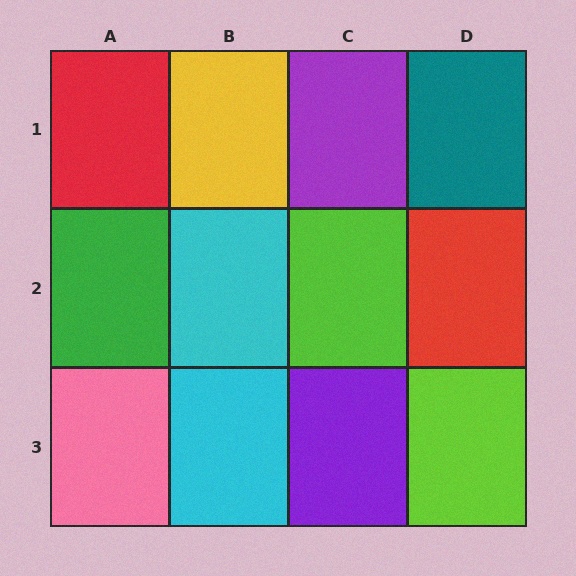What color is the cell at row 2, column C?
Lime.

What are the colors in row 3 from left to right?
Pink, cyan, purple, lime.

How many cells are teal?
1 cell is teal.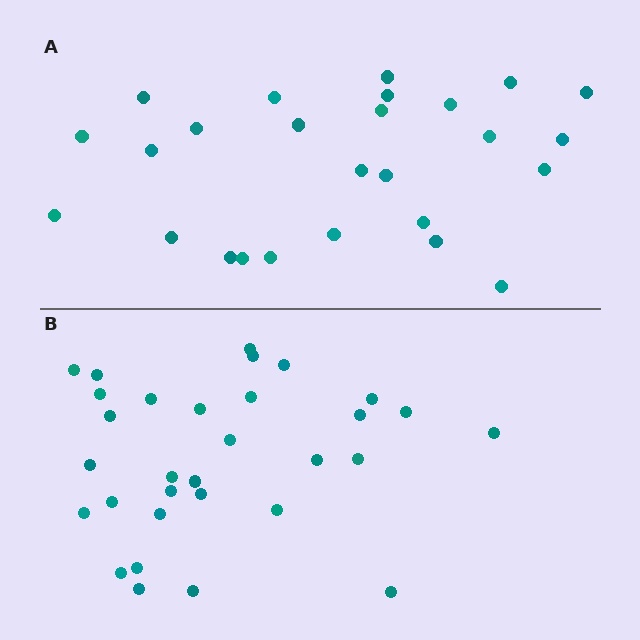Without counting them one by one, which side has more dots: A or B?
Region B (the bottom region) has more dots.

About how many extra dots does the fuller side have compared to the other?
Region B has about 5 more dots than region A.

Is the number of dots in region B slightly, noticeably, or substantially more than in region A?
Region B has only slightly more — the two regions are fairly close. The ratio is roughly 1.2 to 1.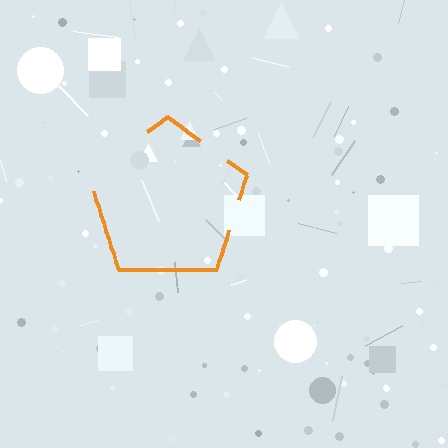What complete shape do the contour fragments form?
The contour fragments form a pentagon.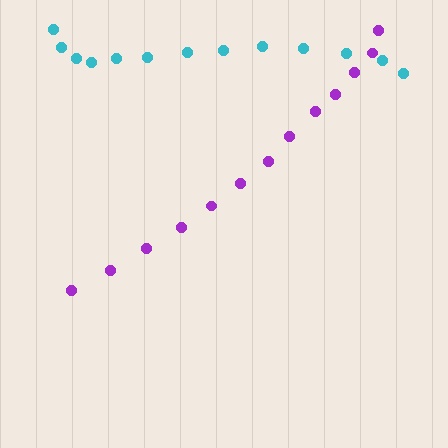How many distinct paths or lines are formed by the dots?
There are 2 distinct paths.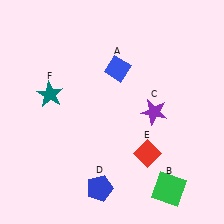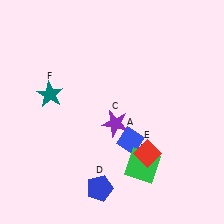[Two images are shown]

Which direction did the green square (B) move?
The green square (B) moved left.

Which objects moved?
The objects that moved are: the blue diamond (A), the green square (B), the purple star (C).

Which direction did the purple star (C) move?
The purple star (C) moved left.